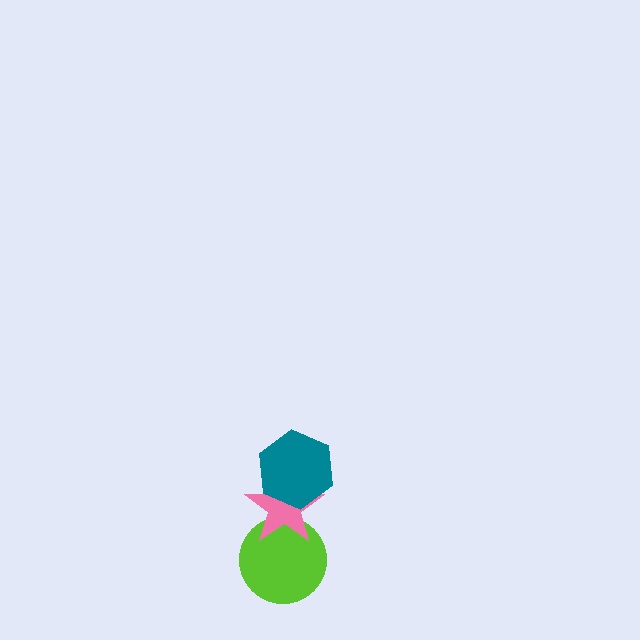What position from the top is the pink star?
The pink star is 2nd from the top.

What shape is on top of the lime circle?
The pink star is on top of the lime circle.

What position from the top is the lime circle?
The lime circle is 3rd from the top.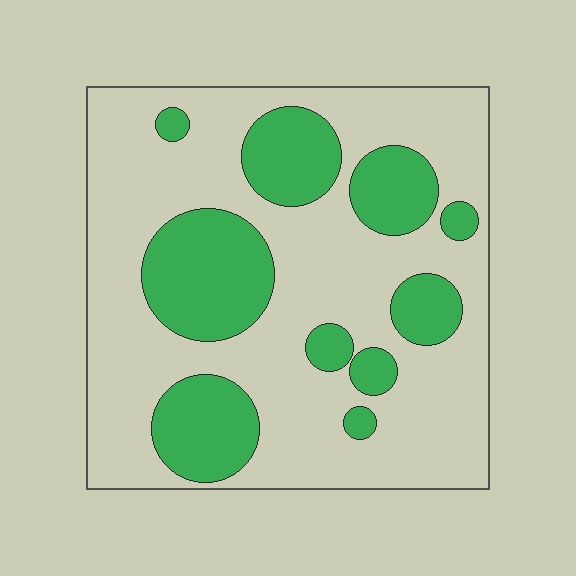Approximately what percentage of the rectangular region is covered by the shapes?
Approximately 30%.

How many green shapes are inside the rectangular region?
10.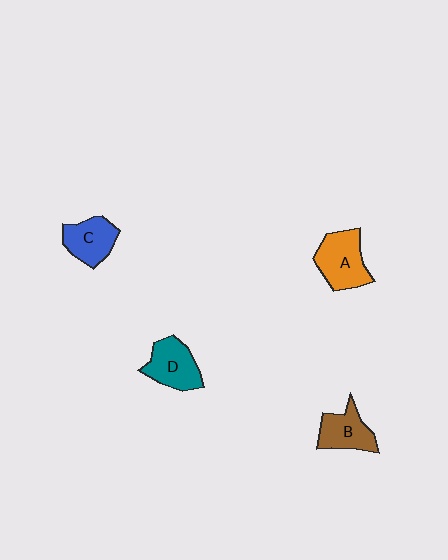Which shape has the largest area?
Shape A (orange).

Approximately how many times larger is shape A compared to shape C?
Approximately 1.3 times.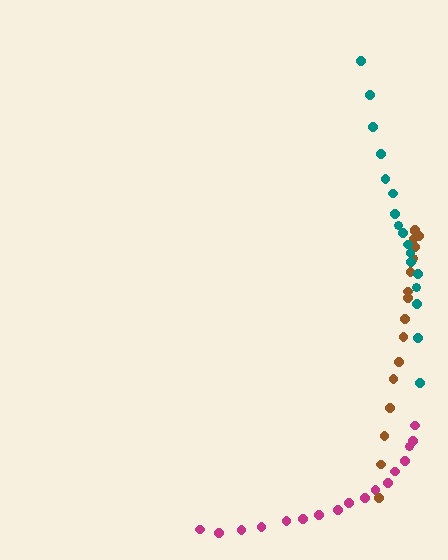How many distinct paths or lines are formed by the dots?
There are 3 distinct paths.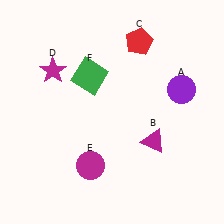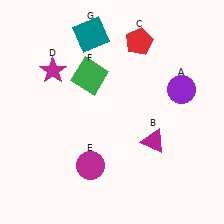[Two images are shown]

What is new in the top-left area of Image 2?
A teal square (G) was added in the top-left area of Image 2.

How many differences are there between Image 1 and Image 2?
There is 1 difference between the two images.